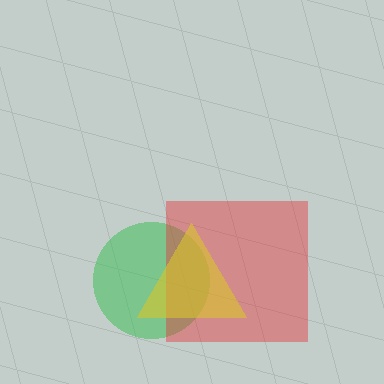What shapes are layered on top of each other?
The layered shapes are: a green circle, a red square, a yellow triangle.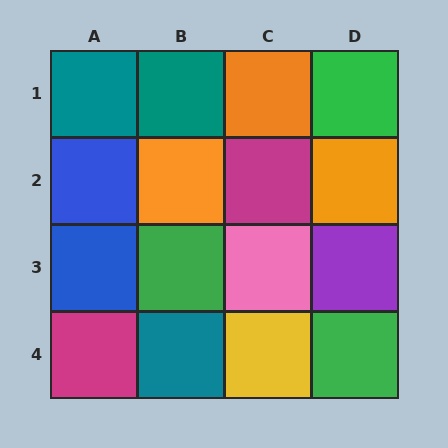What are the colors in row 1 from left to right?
Teal, teal, orange, green.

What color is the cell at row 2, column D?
Orange.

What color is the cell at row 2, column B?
Orange.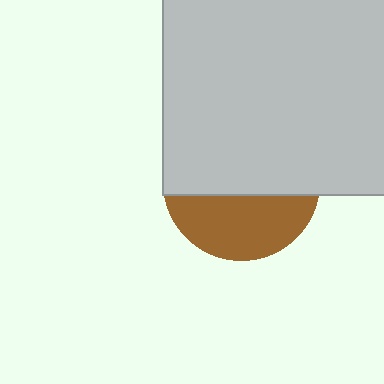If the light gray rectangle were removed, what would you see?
You would see the complete brown circle.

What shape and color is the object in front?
The object in front is a light gray rectangle.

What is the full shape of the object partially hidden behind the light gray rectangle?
The partially hidden object is a brown circle.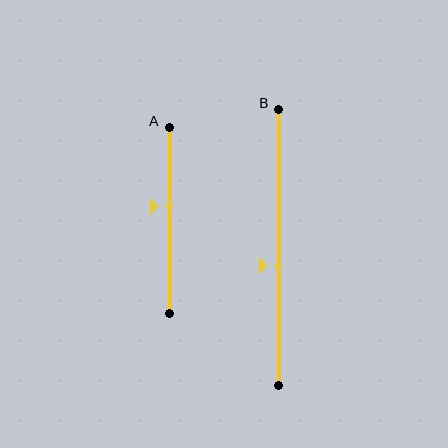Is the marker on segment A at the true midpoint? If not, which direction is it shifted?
No, the marker on segment A is shifted upward by about 8% of the segment length.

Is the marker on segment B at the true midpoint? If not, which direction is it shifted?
No, the marker on segment B is shifted downward by about 6% of the segment length.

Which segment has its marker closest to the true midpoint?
Segment B has its marker closest to the true midpoint.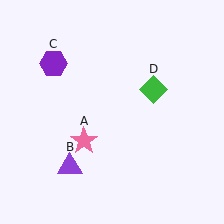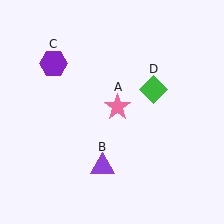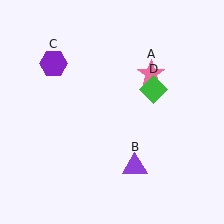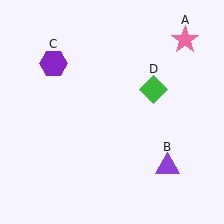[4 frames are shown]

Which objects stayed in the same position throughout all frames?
Purple hexagon (object C) and green diamond (object D) remained stationary.